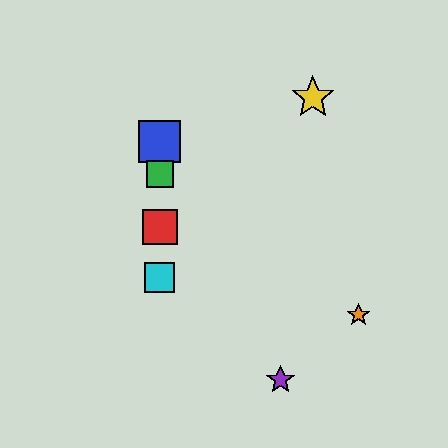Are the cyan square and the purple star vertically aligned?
No, the cyan square is at x≈160 and the purple star is at x≈281.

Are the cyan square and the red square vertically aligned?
Yes, both are at x≈160.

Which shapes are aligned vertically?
The red square, the blue square, the green square, the cyan square are aligned vertically.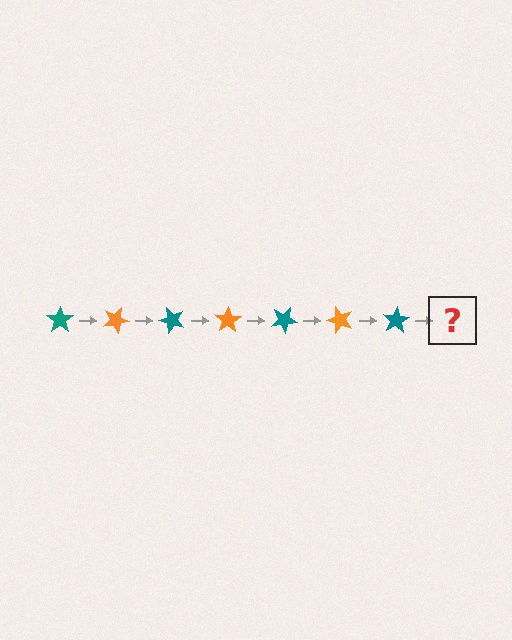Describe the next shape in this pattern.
It should be an orange star, rotated 175 degrees from the start.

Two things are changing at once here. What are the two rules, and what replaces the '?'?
The two rules are that it rotates 25 degrees each step and the color cycles through teal and orange. The '?' should be an orange star, rotated 175 degrees from the start.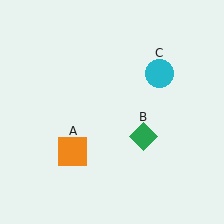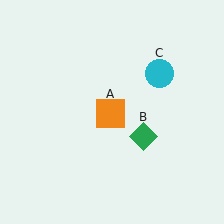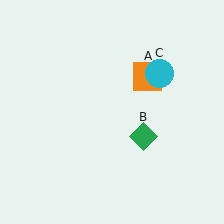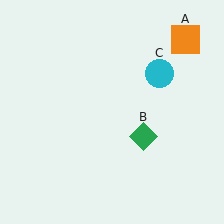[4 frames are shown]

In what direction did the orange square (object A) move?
The orange square (object A) moved up and to the right.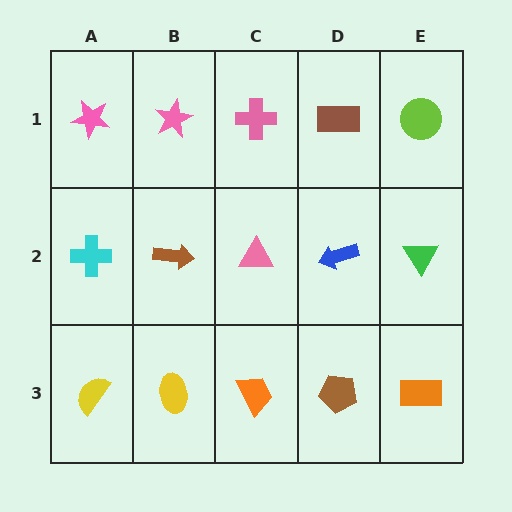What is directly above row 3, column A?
A cyan cross.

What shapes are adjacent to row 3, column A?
A cyan cross (row 2, column A), a yellow ellipse (row 3, column B).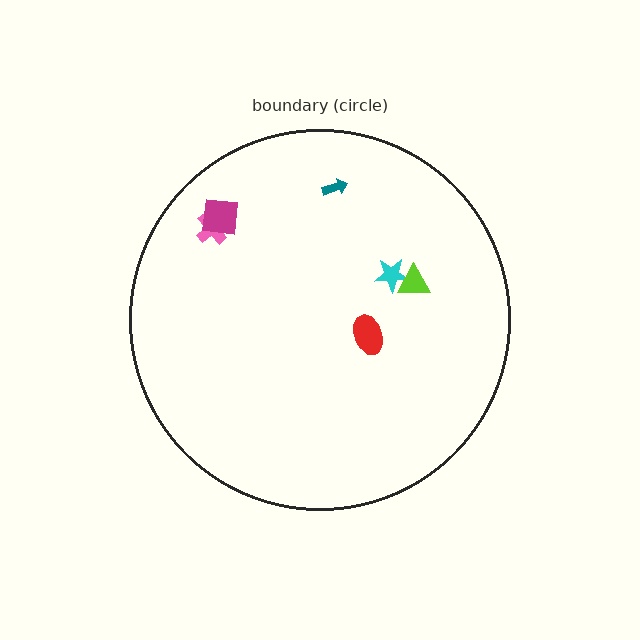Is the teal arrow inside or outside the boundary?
Inside.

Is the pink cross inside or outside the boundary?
Inside.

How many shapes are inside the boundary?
6 inside, 0 outside.